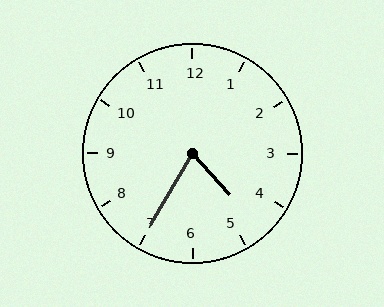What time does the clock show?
4:35.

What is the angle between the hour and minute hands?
Approximately 72 degrees.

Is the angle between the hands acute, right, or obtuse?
It is acute.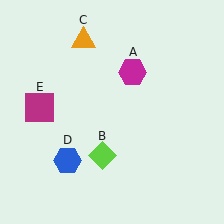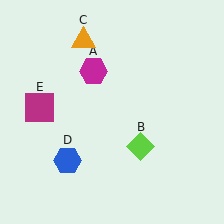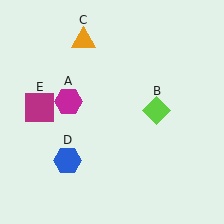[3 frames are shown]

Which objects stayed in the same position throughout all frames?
Orange triangle (object C) and blue hexagon (object D) and magenta square (object E) remained stationary.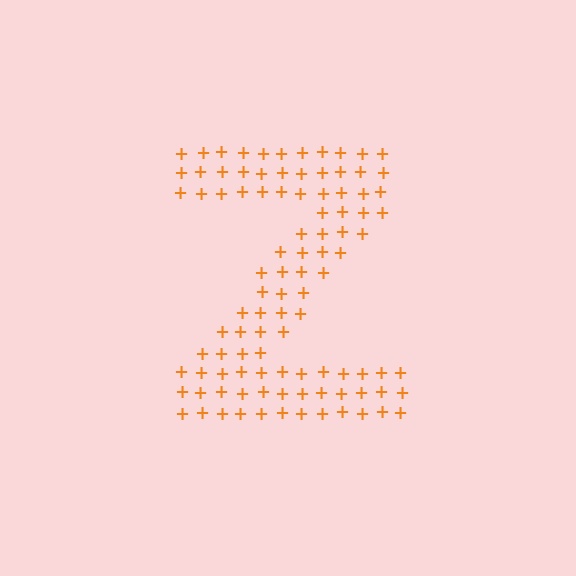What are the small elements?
The small elements are plus signs.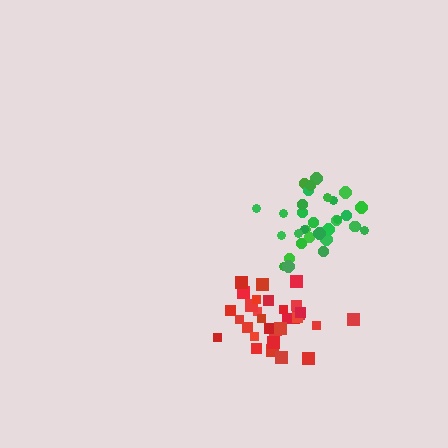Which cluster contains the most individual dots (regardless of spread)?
Green (32).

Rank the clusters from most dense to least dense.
green, red.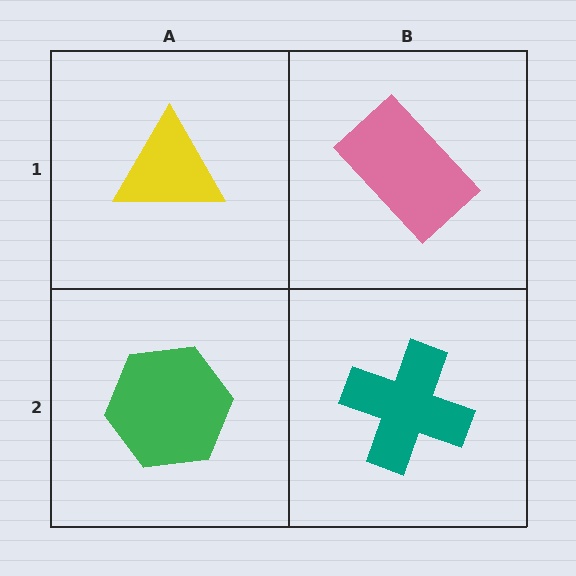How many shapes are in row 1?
2 shapes.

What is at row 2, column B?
A teal cross.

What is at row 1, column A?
A yellow triangle.